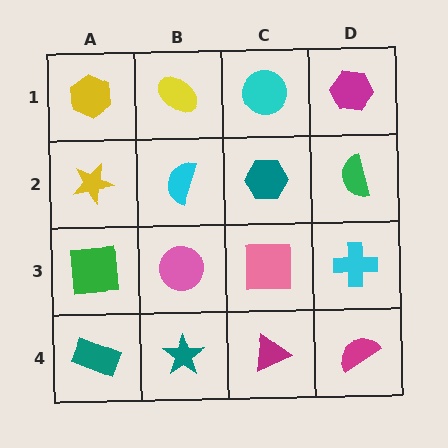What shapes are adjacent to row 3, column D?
A green semicircle (row 2, column D), a magenta semicircle (row 4, column D), a pink square (row 3, column C).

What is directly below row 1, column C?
A teal hexagon.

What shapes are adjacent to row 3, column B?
A cyan semicircle (row 2, column B), a teal star (row 4, column B), a green square (row 3, column A), a pink square (row 3, column C).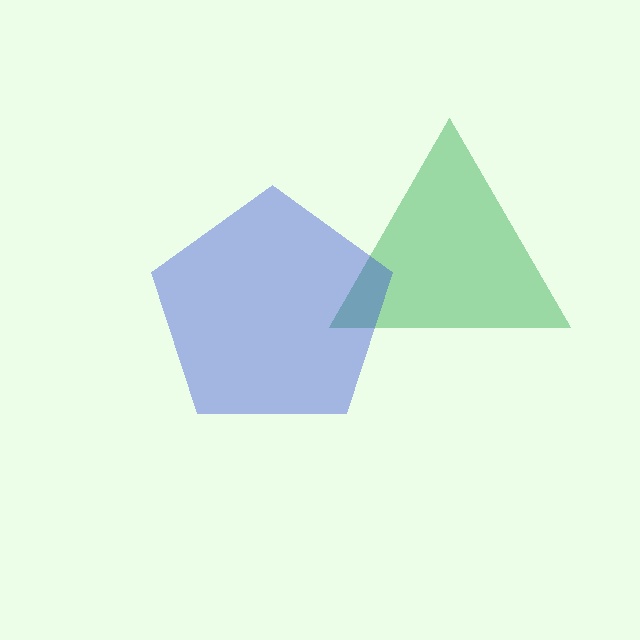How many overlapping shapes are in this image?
There are 2 overlapping shapes in the image.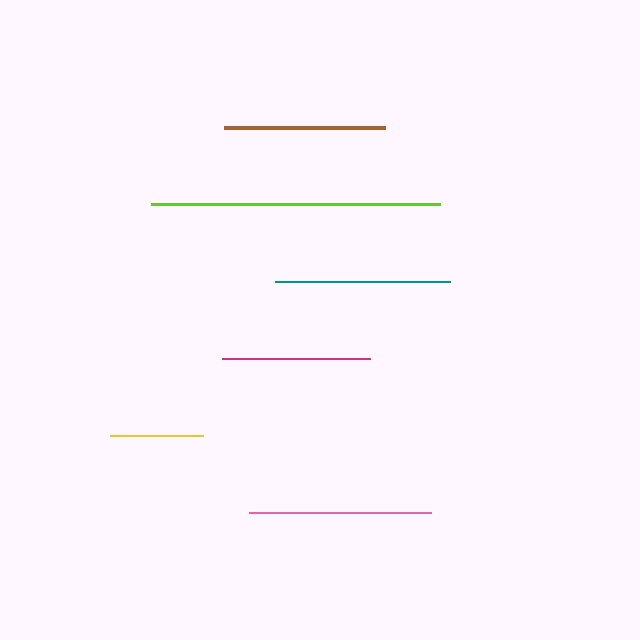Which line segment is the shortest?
The yellow line is the shortest at approximately 92 pixels.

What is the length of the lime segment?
The lime segment is approximately 289 pixels long.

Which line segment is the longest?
The lime line is the longest at approximately 289 pixels.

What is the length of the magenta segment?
The magenta segment is approximately 148 pixels long.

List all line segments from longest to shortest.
From longest to shortest: lime, pink, teal, brown, magenta, yellow.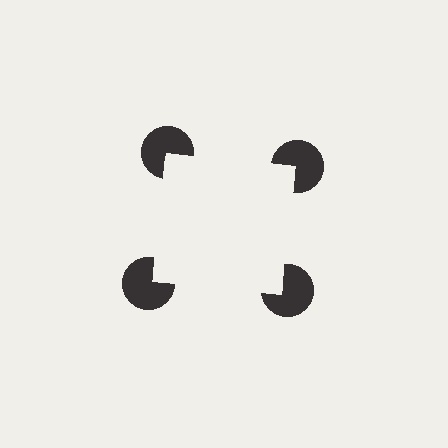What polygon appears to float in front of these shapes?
An illusory square — its edges are inferred from the aligned wedge cuts in the pac-man discs, not physically drawn.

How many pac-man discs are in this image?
There are 4 — one at each vertex of the illusory square.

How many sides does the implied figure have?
4 sides.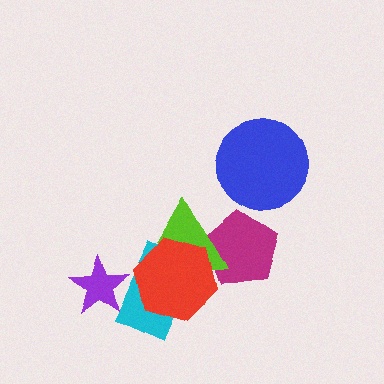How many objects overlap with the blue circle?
0 objects overlap with the blue circle.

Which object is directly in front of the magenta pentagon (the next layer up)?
The lime triangle is directly in front of the magenta pentagon.